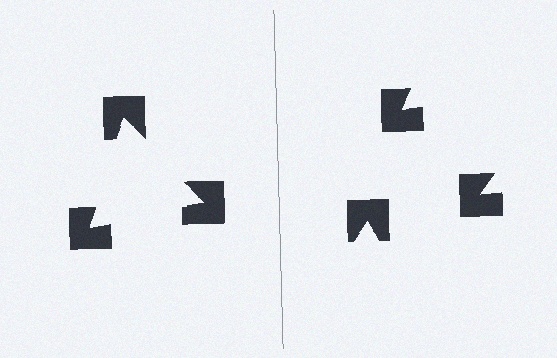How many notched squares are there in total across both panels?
6 — 3 on each side.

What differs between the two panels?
The notched squares are positioned identically on both sides; only the wedge orientations differ. On the left they align to a triangle; on the right they are misaligned.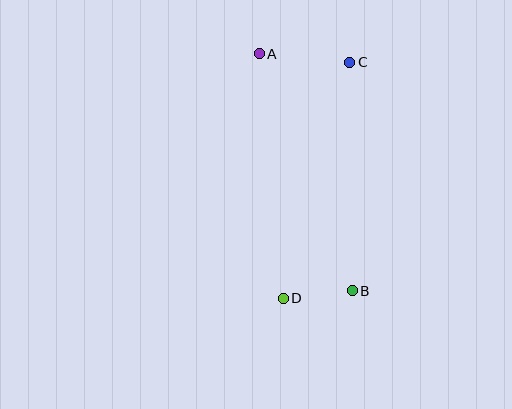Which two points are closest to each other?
Points B and D are closest to each other.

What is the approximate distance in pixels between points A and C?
The distance between A and C is approximately 91 pixels.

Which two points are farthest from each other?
Points A and B are farthest from each other.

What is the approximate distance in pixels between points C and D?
The distance between C and D is approximately 245 pixels.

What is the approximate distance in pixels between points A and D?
The distance between A and D is approximately 246 pixels.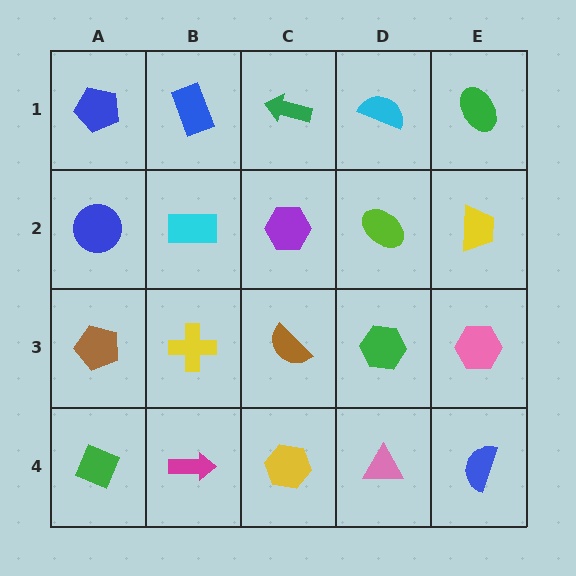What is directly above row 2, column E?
A green ellipse.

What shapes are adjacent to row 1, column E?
A yellow trapezoid (row 2, column E), a cyan semicircle (row 1, column D).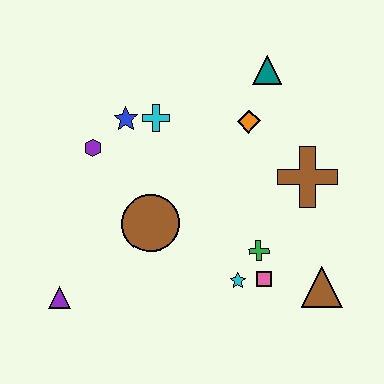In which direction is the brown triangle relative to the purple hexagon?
The brown triangle is to the right of the purple hexagon.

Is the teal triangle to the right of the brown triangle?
No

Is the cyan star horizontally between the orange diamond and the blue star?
Yes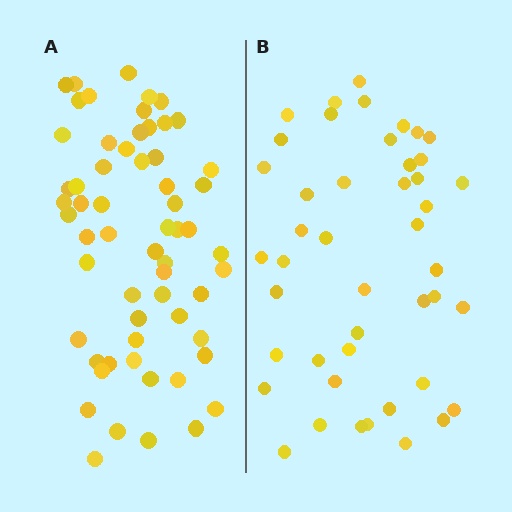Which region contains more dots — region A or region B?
Region A (the left region) has more dots.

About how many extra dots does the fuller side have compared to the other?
Region A has approximately 15 more dots than region B.